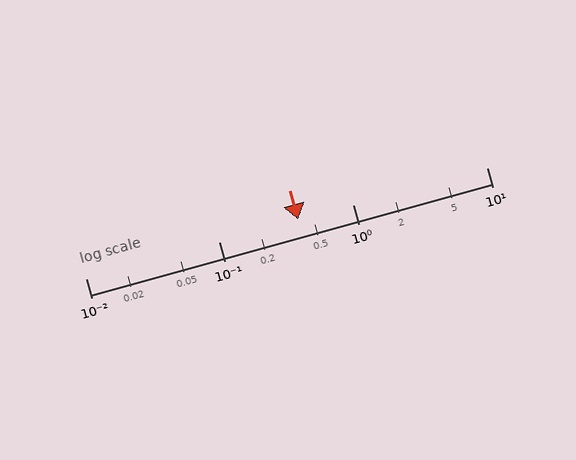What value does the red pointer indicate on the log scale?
The pointer indicates approximately 0.39.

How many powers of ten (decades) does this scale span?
The scale spans 3 decades, from 0.01 to 10.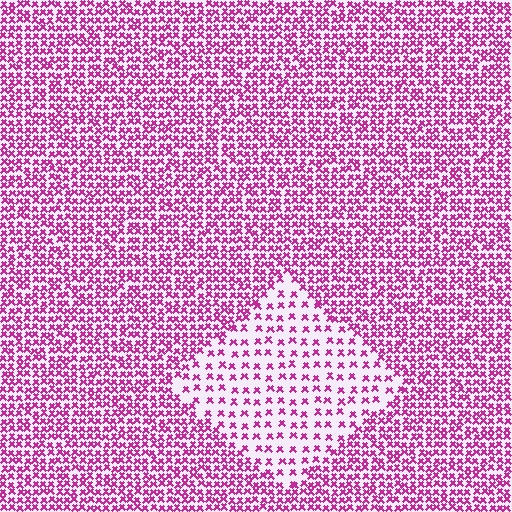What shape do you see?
I see a diamond.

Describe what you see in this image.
The image contains small magenta elements arranged at two different densities. A diamond-shaped region is visible where the elements are less densely packed than the surrounding area.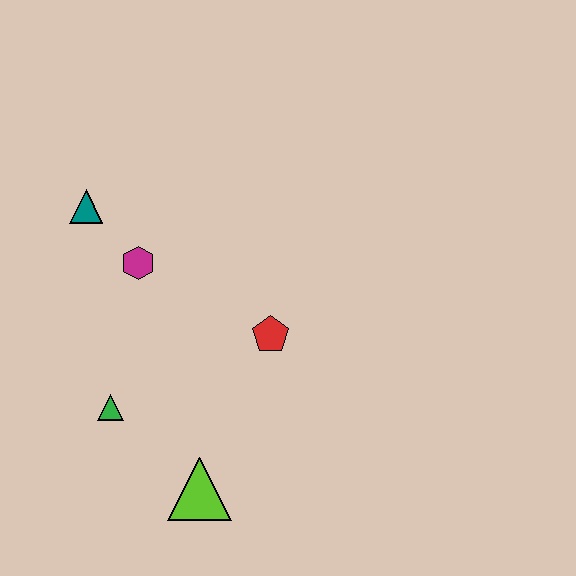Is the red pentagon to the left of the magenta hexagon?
No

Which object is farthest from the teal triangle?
The lime triangle is farthest from the teal triangle.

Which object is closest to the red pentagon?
The magenta hexagon is closest to the red pentagon.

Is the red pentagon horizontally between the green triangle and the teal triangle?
No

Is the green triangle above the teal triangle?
No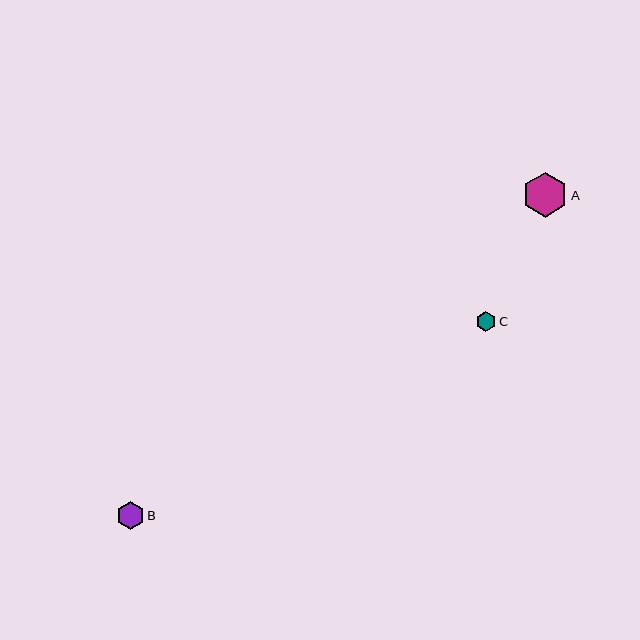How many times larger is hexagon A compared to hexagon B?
Hexagon A is approximately 1.6 times the size of hexagon B.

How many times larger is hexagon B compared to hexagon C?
Hexagon B is approximately 1.4 times the size of hexagon C.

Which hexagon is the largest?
Hexagon A is the largest with a size of approximately 45 pixels.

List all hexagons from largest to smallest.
From largest to smallest: A, B, C.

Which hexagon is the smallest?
Hexagon C is the smallest with a size of approximately 20 pixels.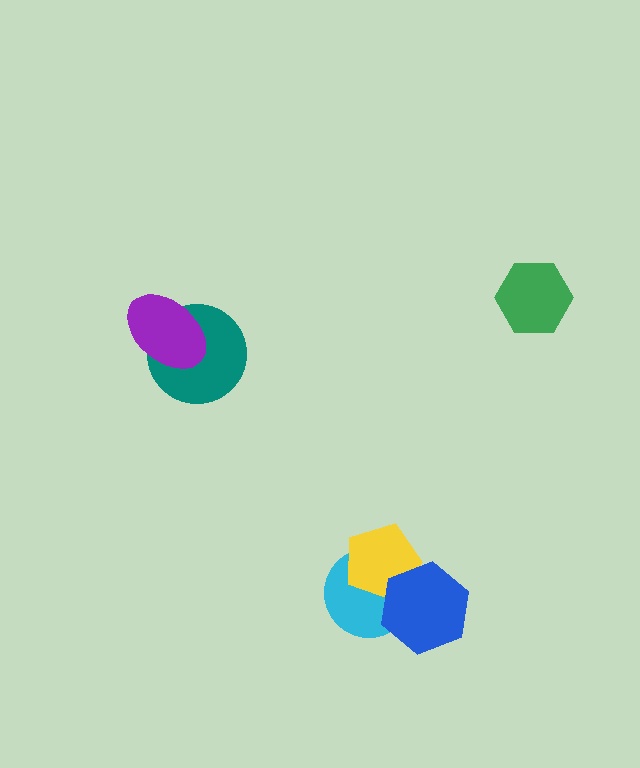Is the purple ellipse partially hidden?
No, no other shape covers it.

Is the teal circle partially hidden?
Yes, it is partially covered by another shape.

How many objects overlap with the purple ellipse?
1 object overlaps with the purple ellipse.